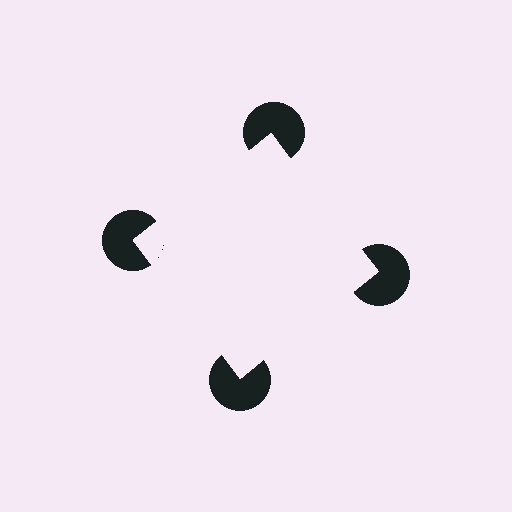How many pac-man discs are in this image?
There are 4 — one at each vertex of the illusory square.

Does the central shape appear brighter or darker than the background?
It typically appears slightly brighter than the background, even though no actual brightness change is drawn.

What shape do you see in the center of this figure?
An illusory square — its edges are inferred from the aligned wedge cuts in the pac-man discs, not physically drawn.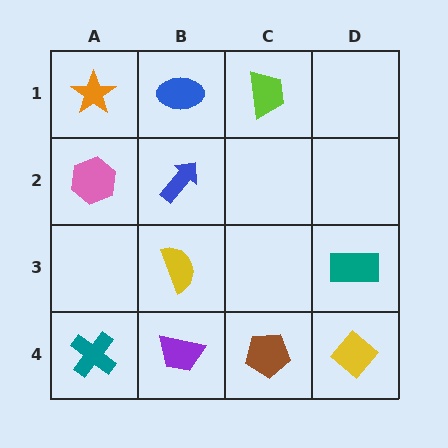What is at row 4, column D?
A yellow diamond.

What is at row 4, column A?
A teal cross.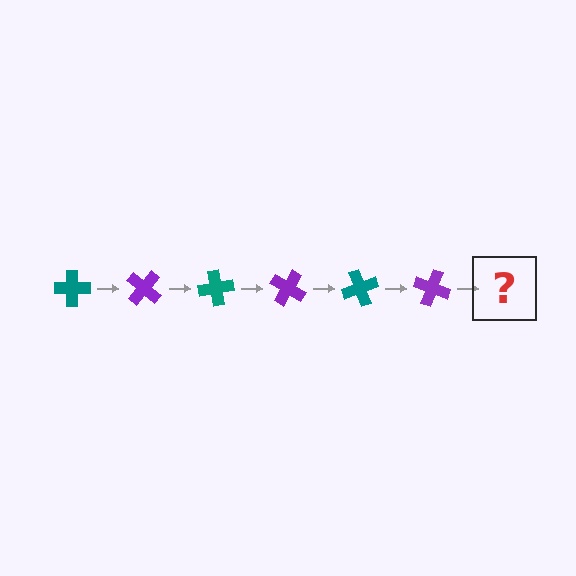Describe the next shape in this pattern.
It should be a teal cross, rotated 240 degrees from the start.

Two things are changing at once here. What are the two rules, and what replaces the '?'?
The two rules are that it rotates 40 degrees each step and the color cycles through teal and purple. The '?' should be a teal cross, rotated 240 degrees from the start.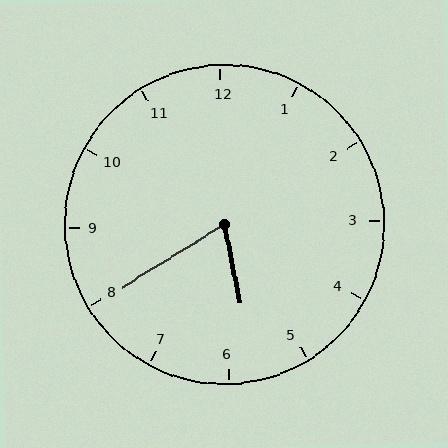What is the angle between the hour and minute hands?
Approximately 70 degrees.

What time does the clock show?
5:40.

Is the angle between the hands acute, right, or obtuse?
It is acute.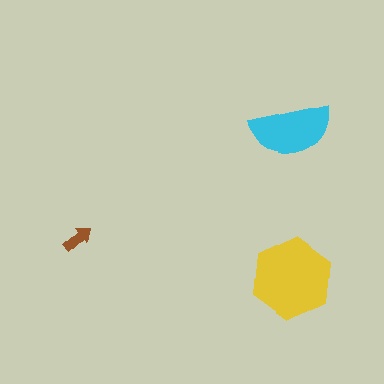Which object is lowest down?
The yellow hexagon is bottommost.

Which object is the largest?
The yellow hexagon.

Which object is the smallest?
The brown arrow.